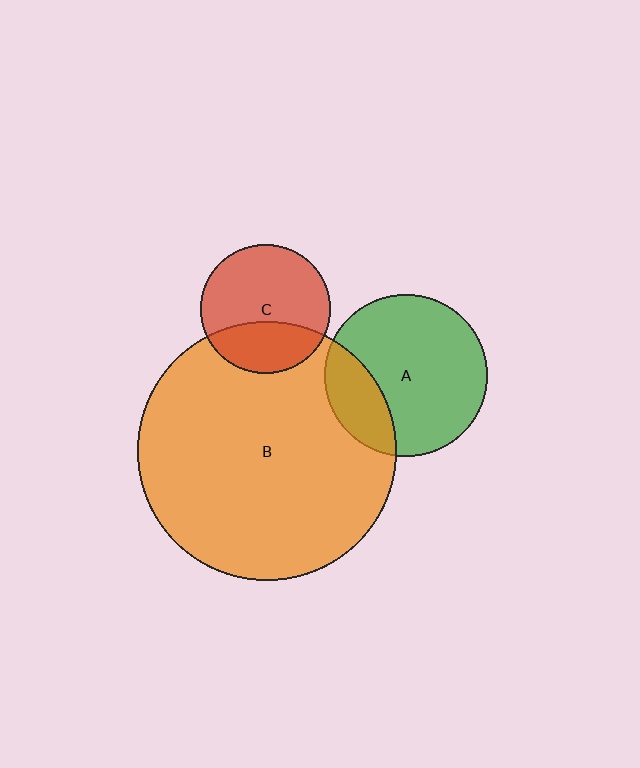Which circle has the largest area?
Circle B (orange).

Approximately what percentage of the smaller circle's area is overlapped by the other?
Approximately 35%.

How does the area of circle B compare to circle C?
Approximately 4.0 times.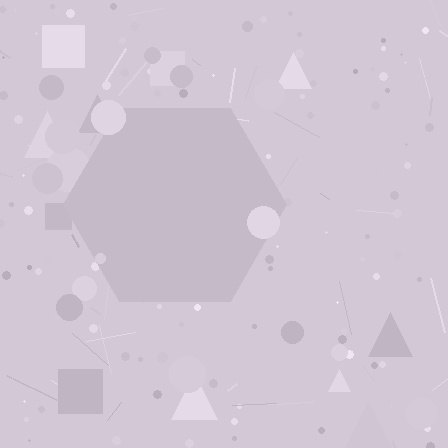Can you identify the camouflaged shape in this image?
The camouflaged shape is a hexagon.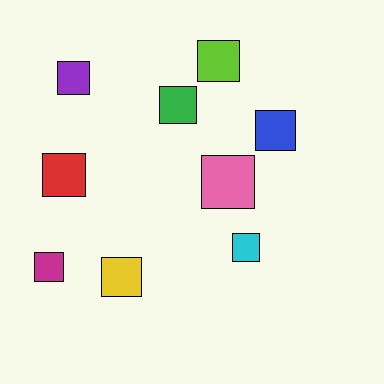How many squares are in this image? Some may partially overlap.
There are 9 squares.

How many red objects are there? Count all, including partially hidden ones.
There is 1 red object.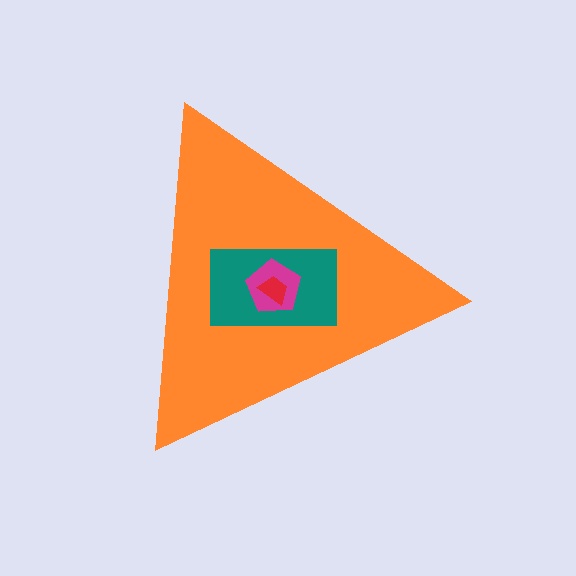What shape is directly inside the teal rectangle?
The magenta pentagon.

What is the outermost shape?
The orange triangle.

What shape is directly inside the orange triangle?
The teal rectangle.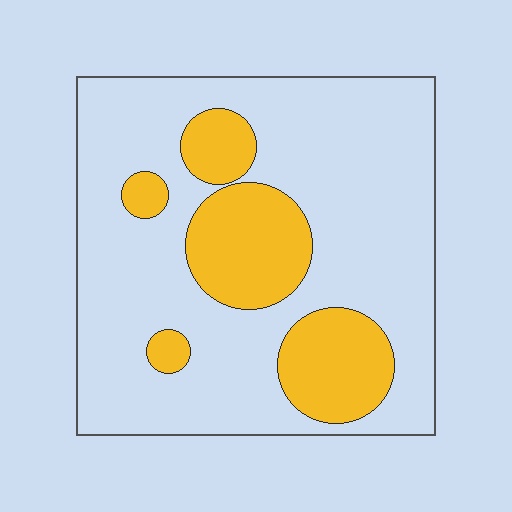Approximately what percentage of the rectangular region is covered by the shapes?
Approximately 25%.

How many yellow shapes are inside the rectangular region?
5.